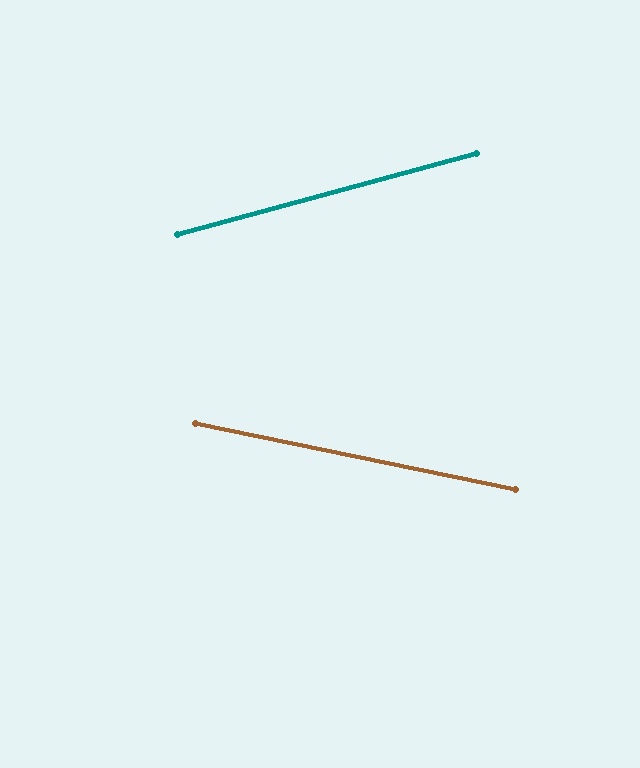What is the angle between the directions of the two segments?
Approximately 27 degrees.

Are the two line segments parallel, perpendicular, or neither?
Neither parallel nor perpendicular — they differ by about 27°.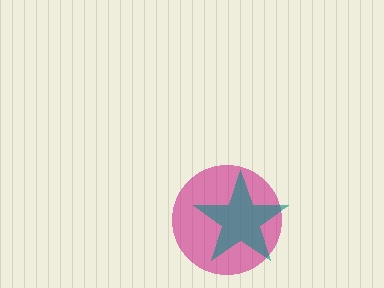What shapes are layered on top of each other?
The layered shapes are: a magenta circle, a teal star.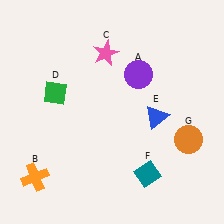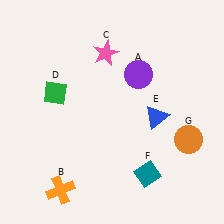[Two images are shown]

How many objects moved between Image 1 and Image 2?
1 object moved between the two images.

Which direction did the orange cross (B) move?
The orange cross (B) moved right.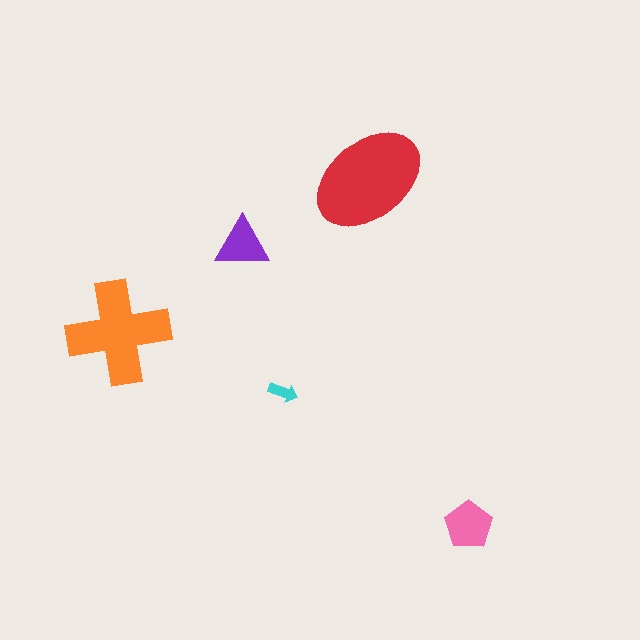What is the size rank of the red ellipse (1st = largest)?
1st.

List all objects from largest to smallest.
The red ellipse, the orange cross, the pink pentagon, the purple triangle, the cyan arrow.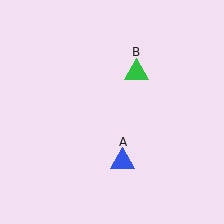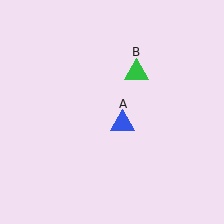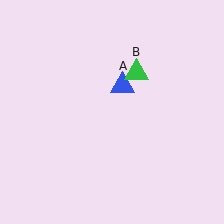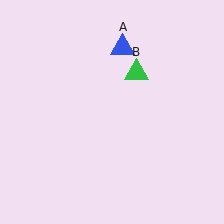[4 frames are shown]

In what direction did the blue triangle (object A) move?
The blue triangle (object A) moved up.